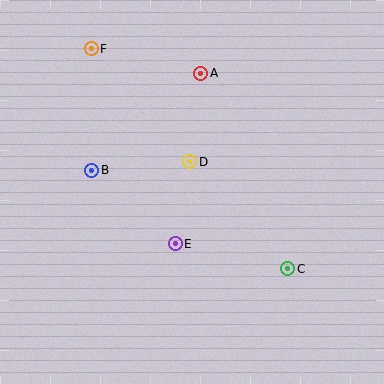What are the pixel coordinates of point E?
Point E is at (175, 244).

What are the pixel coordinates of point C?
Point C is at (288, 269).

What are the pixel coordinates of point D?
Point D is at (190, 162).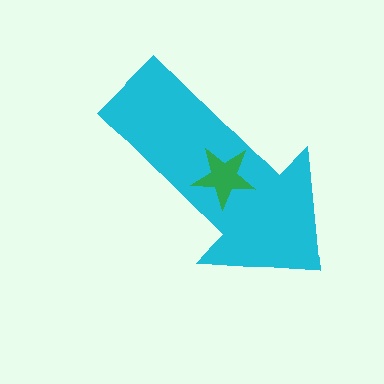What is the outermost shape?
The cyan arrow.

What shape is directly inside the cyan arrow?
The green star.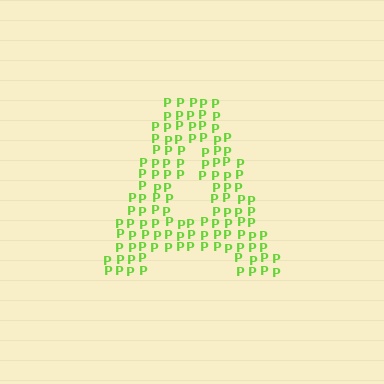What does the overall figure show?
The overall figure shows the letter A.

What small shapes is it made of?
It is made of small letter P's.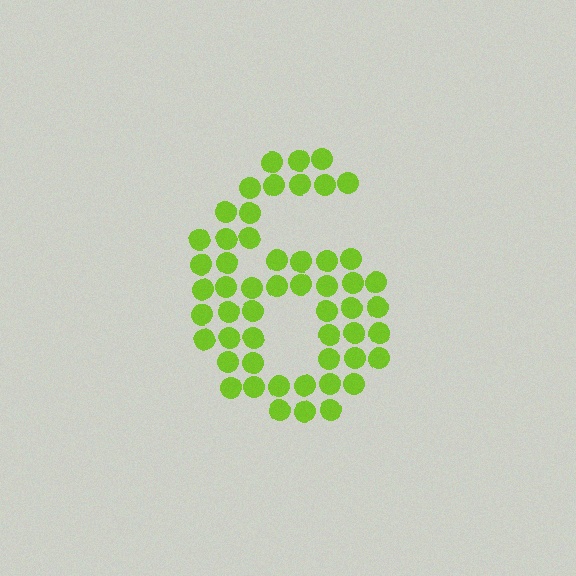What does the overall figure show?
The overall figure shows the digit 6.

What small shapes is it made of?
It is made of small circles.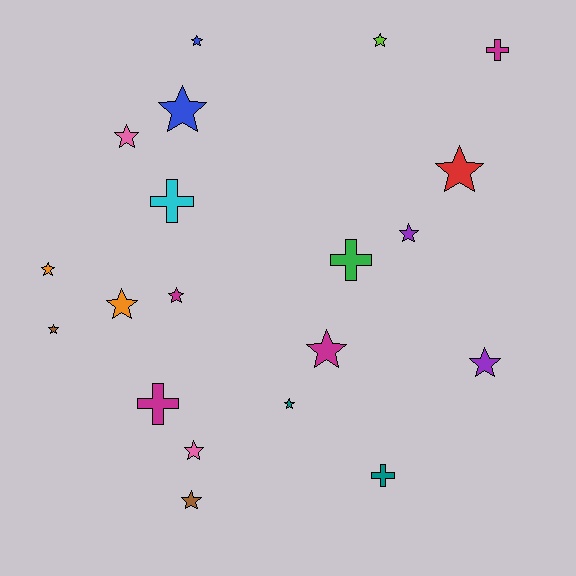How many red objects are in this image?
There is 1 red object.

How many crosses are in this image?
There are 5 crosses.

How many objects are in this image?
There are 20 objects.